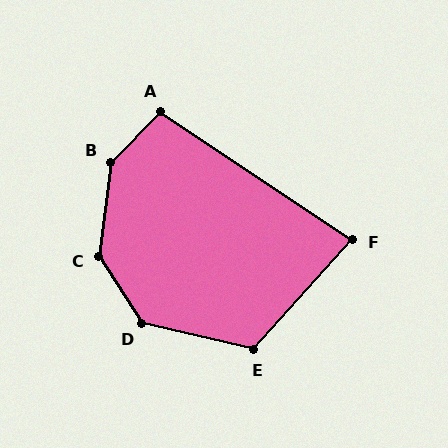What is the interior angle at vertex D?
Approximately 136 degrees (obtuse).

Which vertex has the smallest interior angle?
F, at approximately 82 degrees.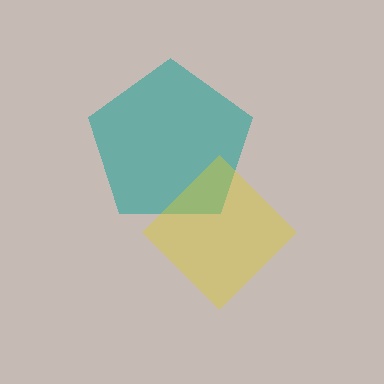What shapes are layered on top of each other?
The layered shapes are: a teal pentagon, a yellow diamond.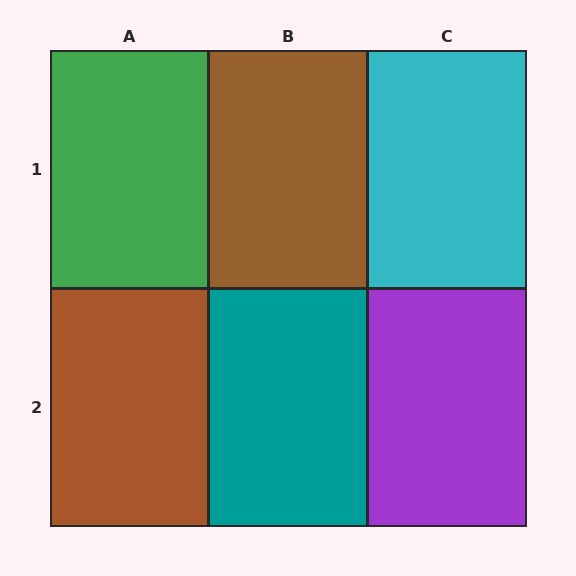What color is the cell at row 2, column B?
Teal.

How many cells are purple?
1 cell is purple.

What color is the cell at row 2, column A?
Brown.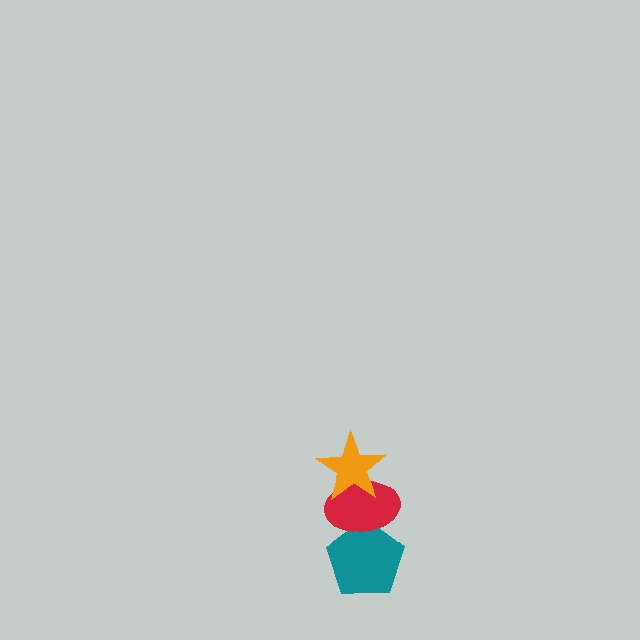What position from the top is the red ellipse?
The red ellipse is 2nd from the top.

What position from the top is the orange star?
The orange star is 1st from the top.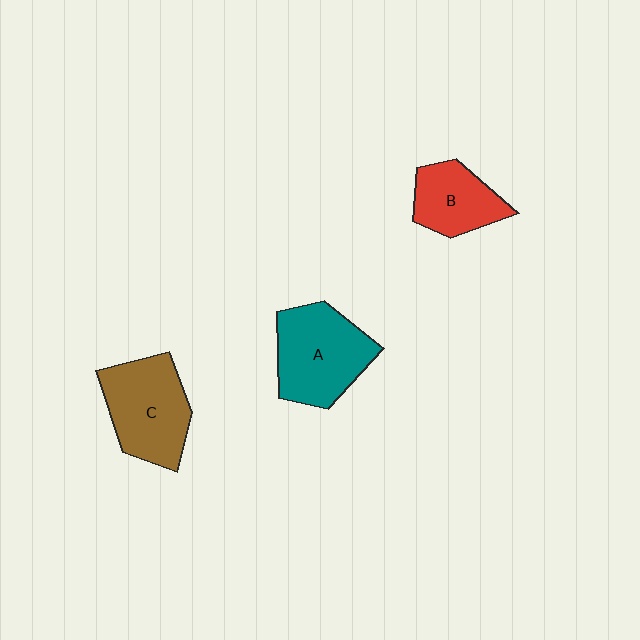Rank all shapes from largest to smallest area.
From largest to smallest: A (teal), C (brown), B (red).